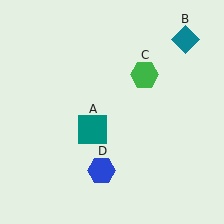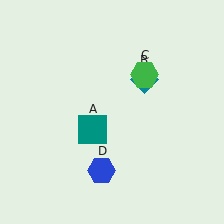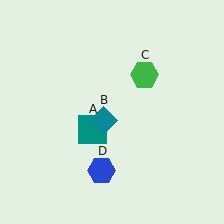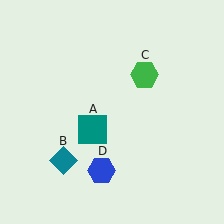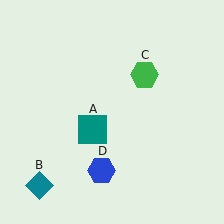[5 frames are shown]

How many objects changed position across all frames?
1 object changed position: teal diamond (object B).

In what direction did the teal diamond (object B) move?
The teal diamond (object B) moved down and to the left.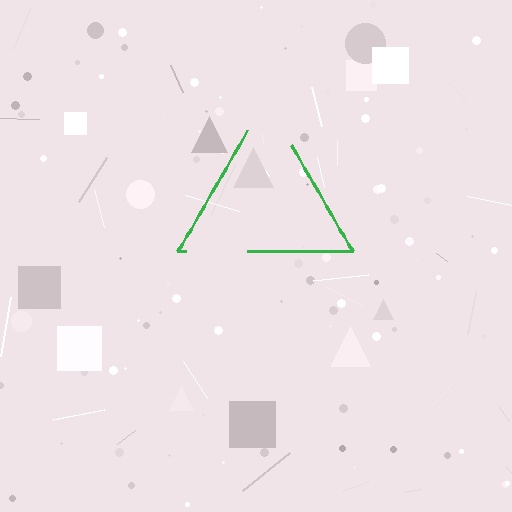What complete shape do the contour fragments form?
The contour fragments form a triangle.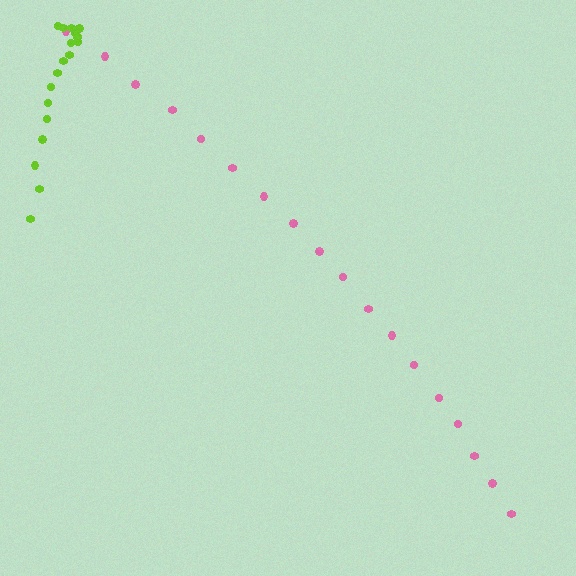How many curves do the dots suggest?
There are 2 distinct paths.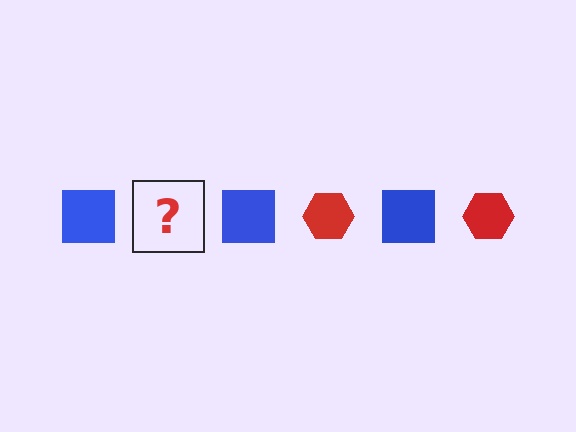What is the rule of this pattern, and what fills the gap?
The rule is that the pattern alternates between blue square and red hexagon. The gap should be filled with a red hexagon.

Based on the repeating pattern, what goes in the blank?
The blank should be a red hexagon.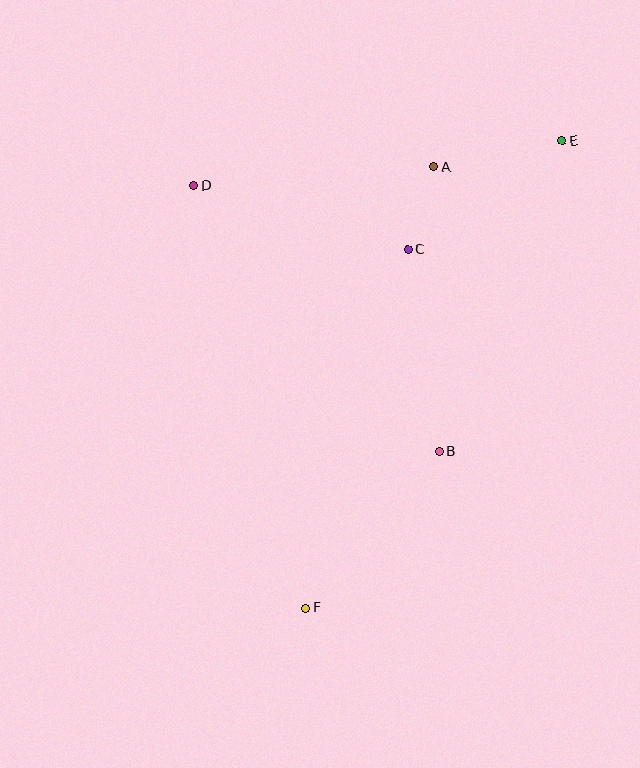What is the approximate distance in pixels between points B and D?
The distance between B and D is approximately 361 pixels.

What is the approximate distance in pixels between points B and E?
The distance between B and E is approximately 334 pixels.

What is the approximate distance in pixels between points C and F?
The distance between C and F is approximately 373 pixels.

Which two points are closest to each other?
Points A and C are closest to each other.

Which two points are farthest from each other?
Points E and F are farthest from each other.